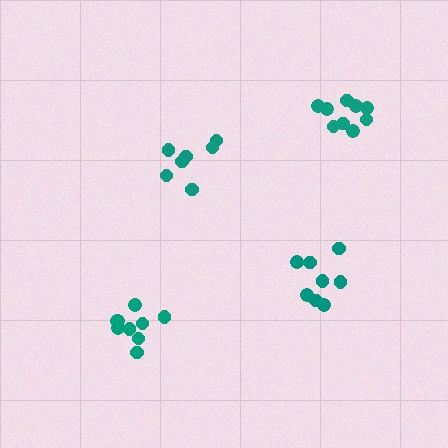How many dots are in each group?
Group 1: 8 dots, Group 2: 7 dots, Group 3: 9 dots, Group 4: 9 dots (33 total).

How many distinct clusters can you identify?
There are 4 distinct clusters.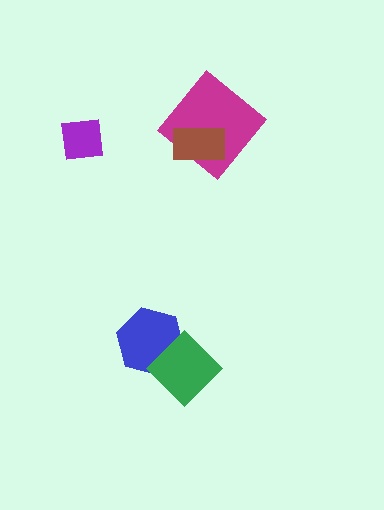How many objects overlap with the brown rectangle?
1 object overlaps with the brown rectangle.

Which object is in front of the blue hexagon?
The green diamond is in front of the blue hexagon.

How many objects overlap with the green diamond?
1 object overlaps with the green diamond.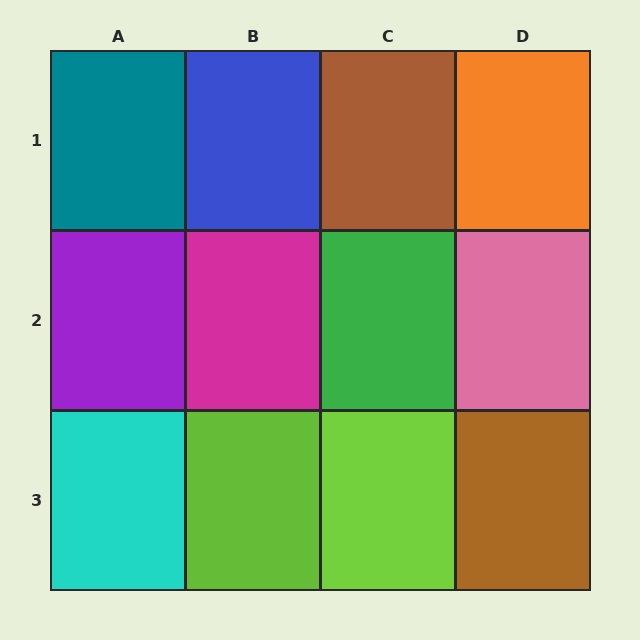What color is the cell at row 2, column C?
Green.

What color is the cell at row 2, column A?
Purple.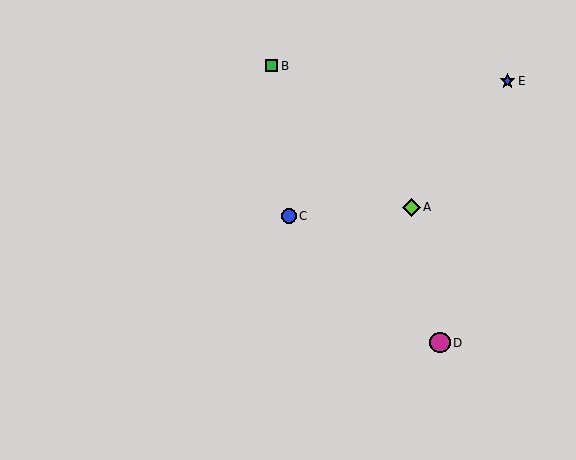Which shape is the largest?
The magenta circle (labeled D) is the largest.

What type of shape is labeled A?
Shape A is a lime diamond.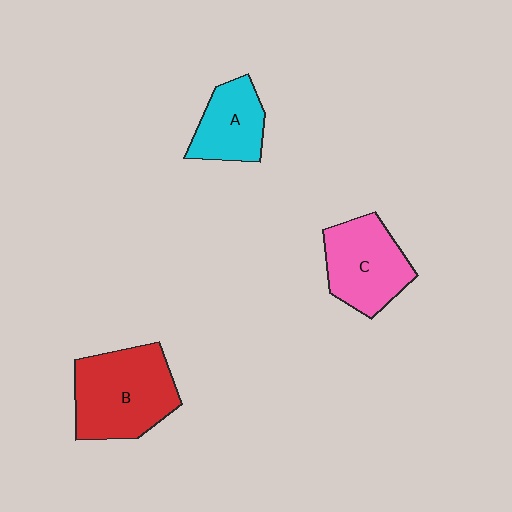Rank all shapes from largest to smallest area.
From largest to smallest: B (red), C (pink), A (cyan).